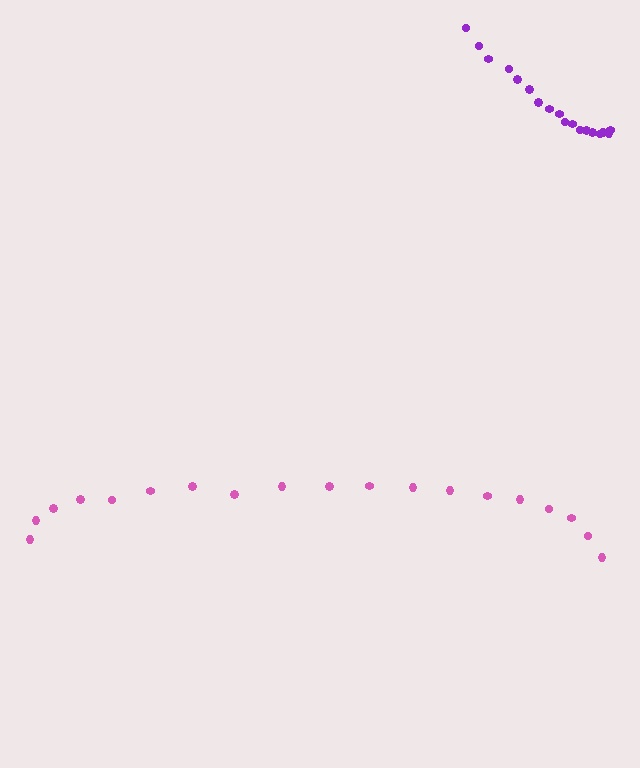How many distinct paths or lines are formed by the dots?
There are 2 distinct paths.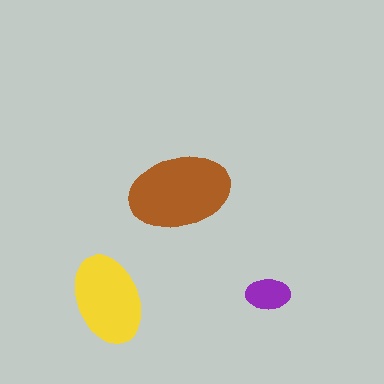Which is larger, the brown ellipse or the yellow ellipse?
The brown one.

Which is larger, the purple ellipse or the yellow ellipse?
The yellow one.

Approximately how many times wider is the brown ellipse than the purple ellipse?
About 2.5 times wider.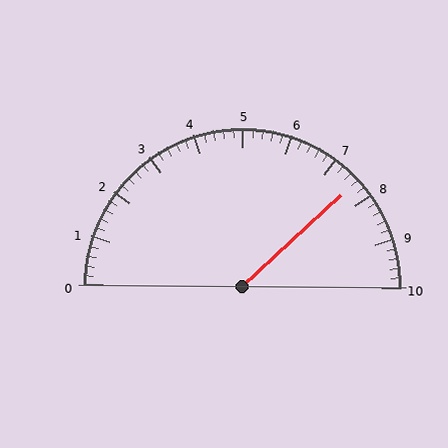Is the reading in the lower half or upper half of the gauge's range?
The reading is in the upper half of the range (0 to 10).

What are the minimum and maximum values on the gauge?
The gauge ranges from 0 to 10.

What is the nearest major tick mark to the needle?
The nearest major tick mark is 8.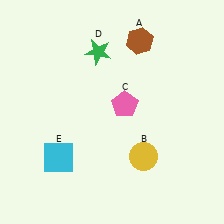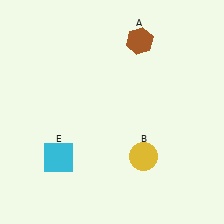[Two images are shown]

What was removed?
The pink pentagon (C), the green star (D) were removed in Image 2.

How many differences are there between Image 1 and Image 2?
There are 2 differences between the two images.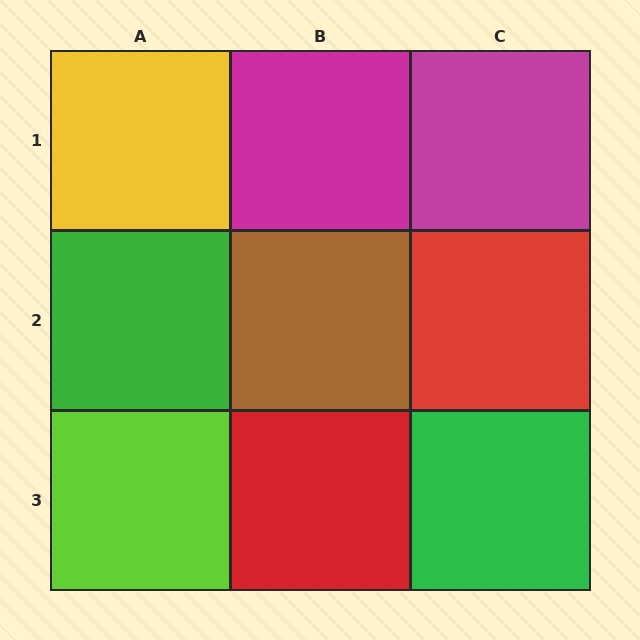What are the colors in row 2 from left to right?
Green, brown, red.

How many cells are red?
2 cells are red.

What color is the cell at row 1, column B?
Magenta.